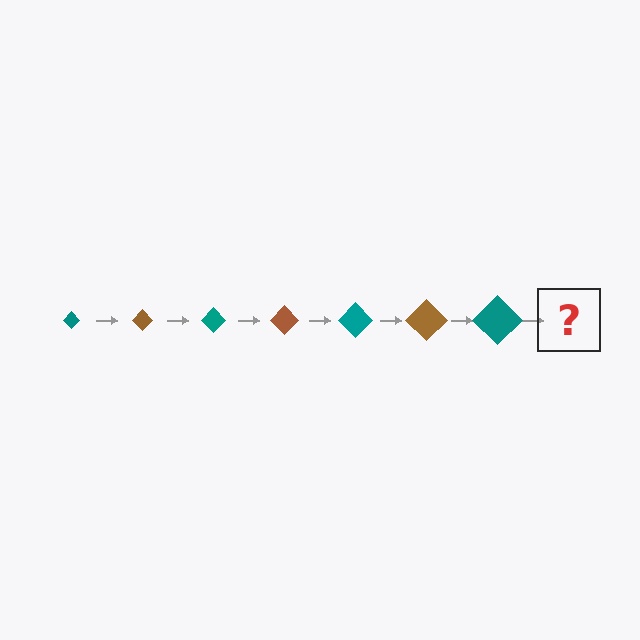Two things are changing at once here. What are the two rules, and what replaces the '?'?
The two rules are that the diamond grows larger each step and the color cycles through teal and brown. The '?' should be a brown diamond, larger than the previous one.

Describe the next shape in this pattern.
It should be a brown diamond, larger than the previous one.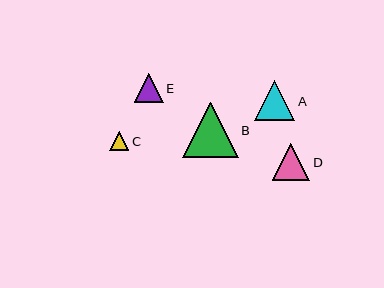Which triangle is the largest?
Triangle B is the largest with a size of approximately 55 pixels.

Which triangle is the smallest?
Triangle C is the smallest with a size of approximately 19 pixels.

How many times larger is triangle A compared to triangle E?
Triangle A is approximately 1.4 times the size of triangle E.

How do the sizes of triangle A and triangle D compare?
Triangle A and triangle D are approximately the same size.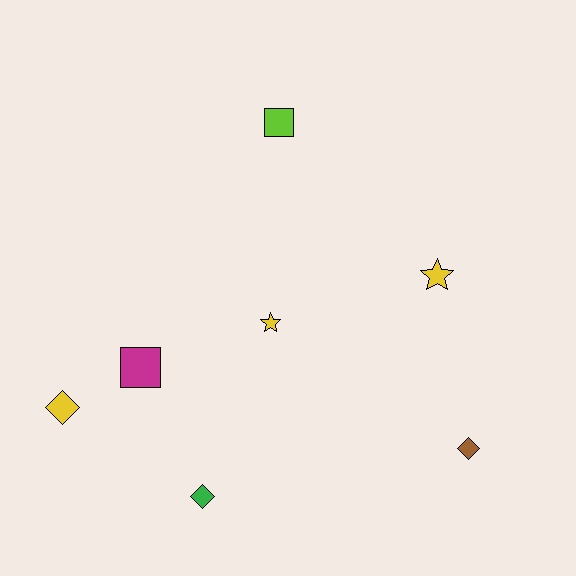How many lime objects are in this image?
There is 1 lime object.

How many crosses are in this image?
There are no crosses.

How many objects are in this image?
There are 7 objects.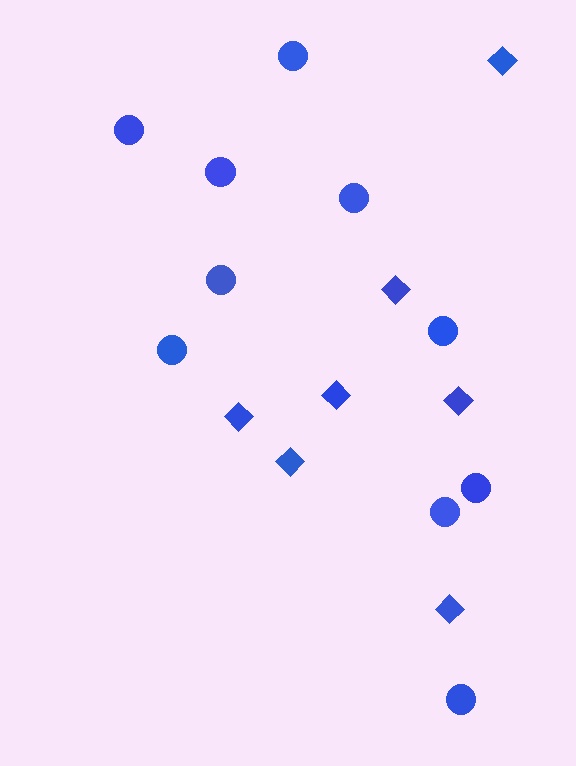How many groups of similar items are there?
There are 2 groups: one group of circles (10) and one group of diamonds (7).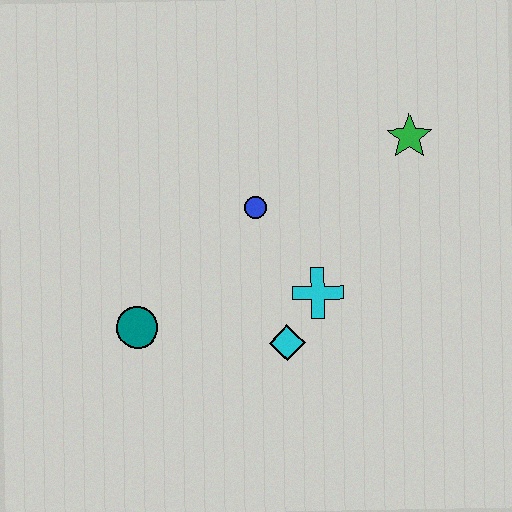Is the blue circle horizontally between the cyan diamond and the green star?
No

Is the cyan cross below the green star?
Yes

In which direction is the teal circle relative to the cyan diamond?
The teal circle is to the left of the cyan diamond.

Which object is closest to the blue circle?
The cyan cross is closest to the blue circle.